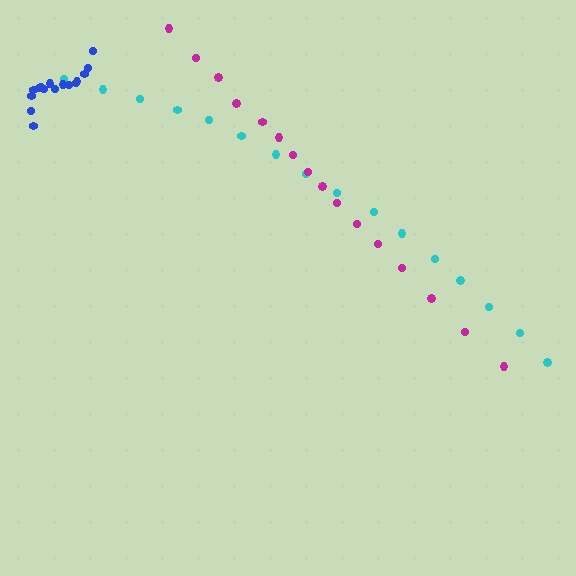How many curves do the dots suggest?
There are 3 distinct paths.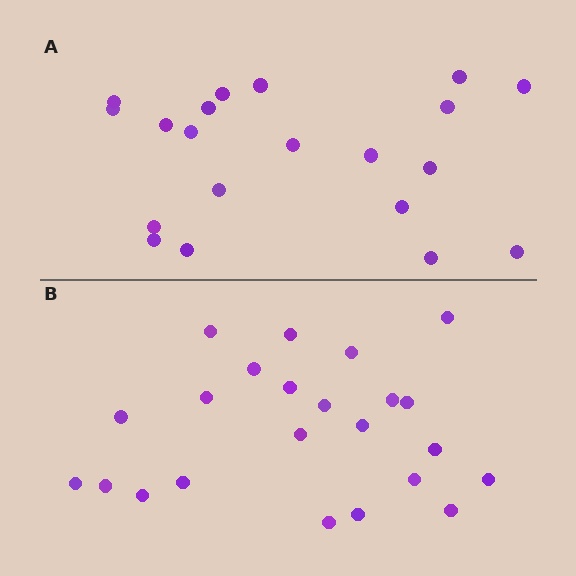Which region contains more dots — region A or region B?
Region B (the bottom region) has more dots.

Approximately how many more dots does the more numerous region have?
Region B has just a few more — roughly 2 or 3 more dots than region A.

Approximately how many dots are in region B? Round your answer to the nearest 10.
About 20 dots. (The exact count is 23, which rounds to 20.)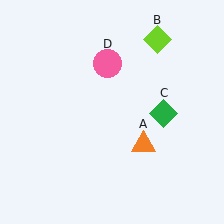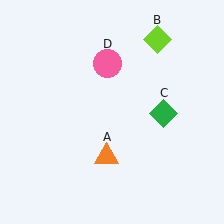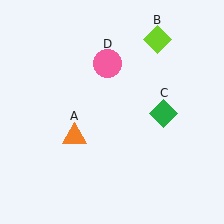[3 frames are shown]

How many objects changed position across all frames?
1 object changed position: orange triangle (object A).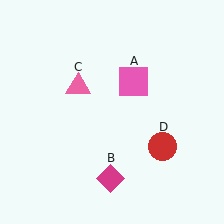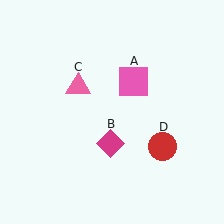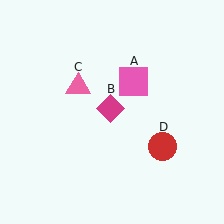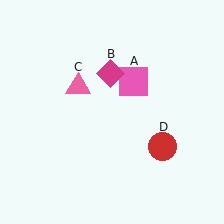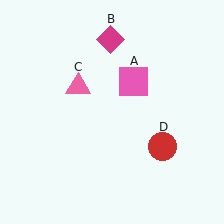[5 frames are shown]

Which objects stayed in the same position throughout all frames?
Pink square (object A) and pink triangle (object C) and red circle (object D) remained stationary.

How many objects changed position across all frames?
1 object changed position: magenta diamond (object B).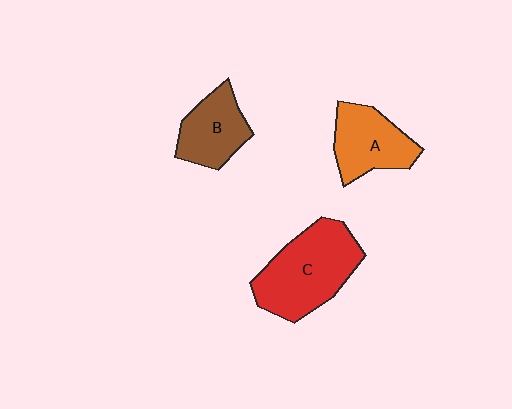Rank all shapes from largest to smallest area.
From largest to smallest: C (red), A (orange), B (brown).